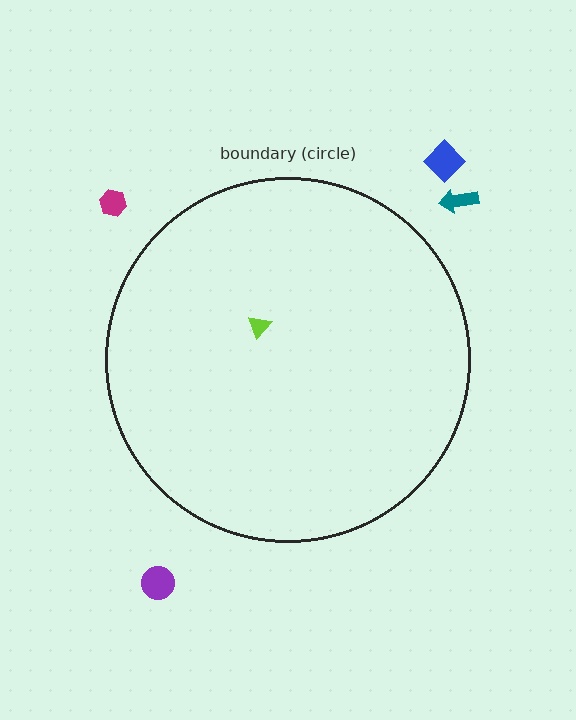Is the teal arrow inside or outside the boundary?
Outside.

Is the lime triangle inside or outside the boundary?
Inside.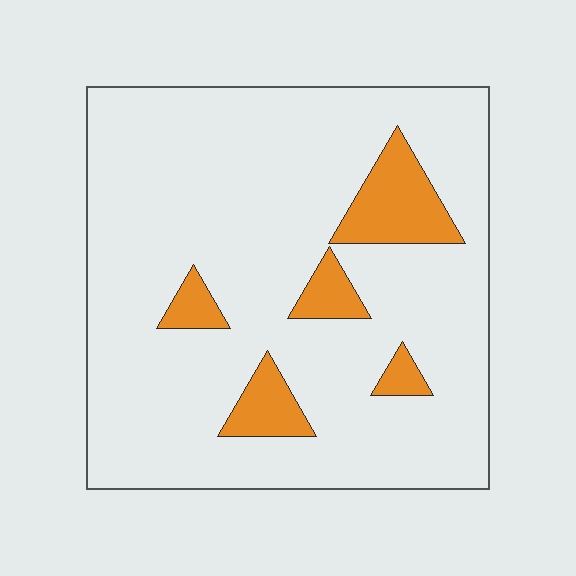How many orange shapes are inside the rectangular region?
5.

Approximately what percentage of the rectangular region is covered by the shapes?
Approximately 10%.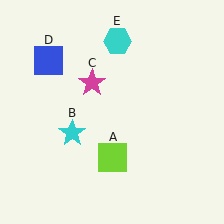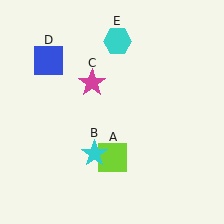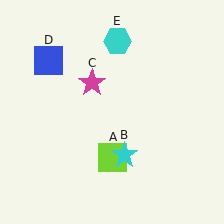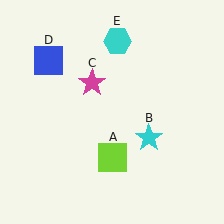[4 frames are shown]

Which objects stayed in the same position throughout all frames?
Lime square (object A) and magenta star (object C) and blue square (object D) and cyan hexagon (object E) remained stationary.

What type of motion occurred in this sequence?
The cyan star (object B) rotated counterclockwise around the center of the scene.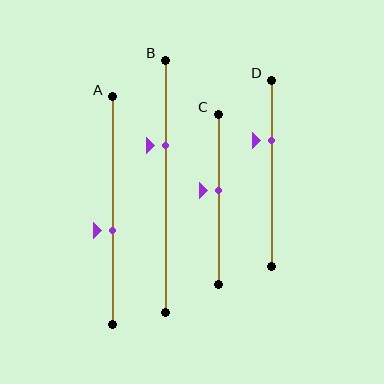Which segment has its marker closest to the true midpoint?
Segment C has its marker closest to the true midpoint.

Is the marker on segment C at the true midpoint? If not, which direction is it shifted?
No, the marker on segment C is shifted upward by about 6% of the segment length.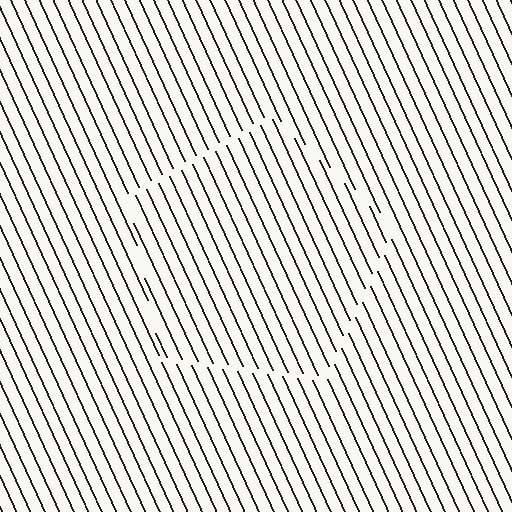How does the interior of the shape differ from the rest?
The interior of the shape contains the same grating, shifted by half a period — the contour is defined by the phase discontinuity where line-ends from the inner and outer gratings abut.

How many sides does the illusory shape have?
5 sides — the line-ends trace a pentagon.